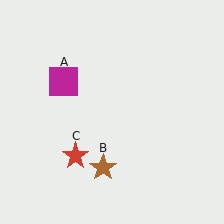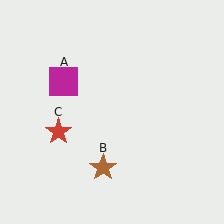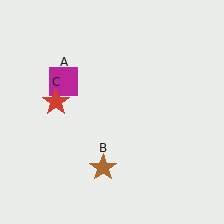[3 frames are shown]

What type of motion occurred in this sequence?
The red star (object C) rotated clockwise around the center of the scene.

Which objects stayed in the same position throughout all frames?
Magenta square (object A) and brown star (object B) remained stationary.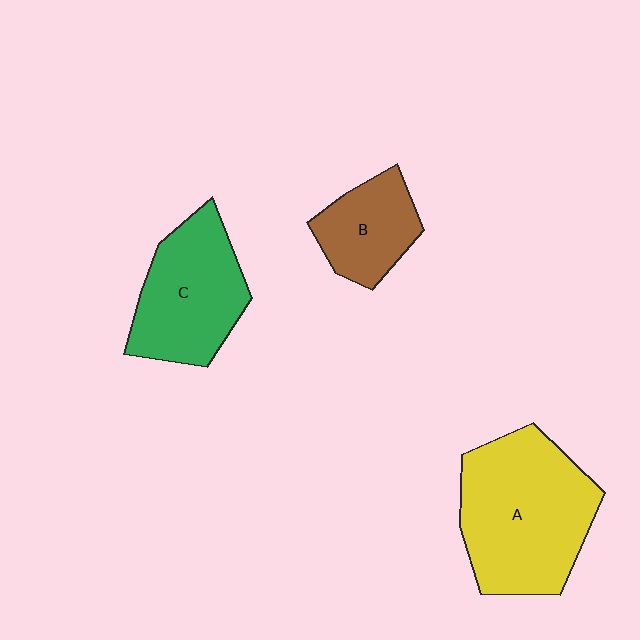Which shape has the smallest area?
Shape B (brown).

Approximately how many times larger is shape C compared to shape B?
Approximately 1.6 times.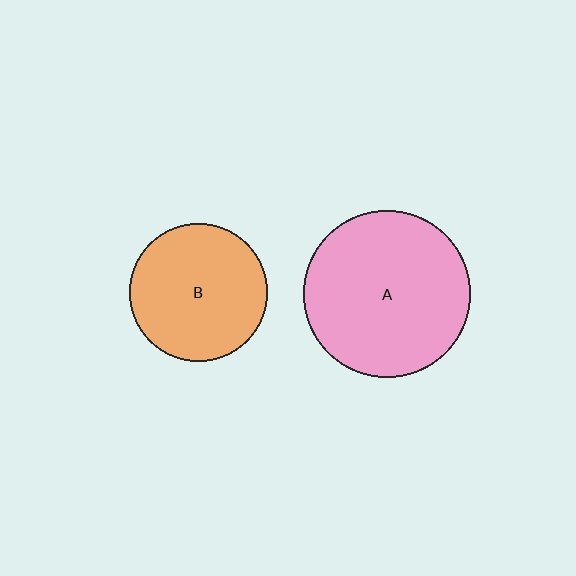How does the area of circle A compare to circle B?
Approximately 1.5 times.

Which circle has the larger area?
Circle A (pink).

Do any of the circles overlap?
No, none of the circles overlap.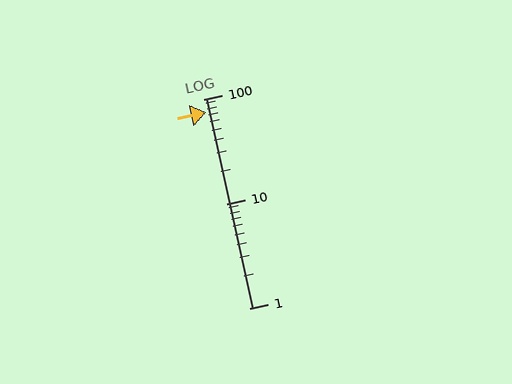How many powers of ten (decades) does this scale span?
The scale spans 2 decades, from 1 to 100.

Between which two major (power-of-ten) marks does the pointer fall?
The pointer is between 10 and 100.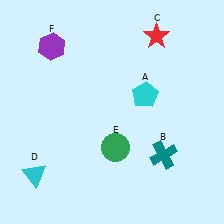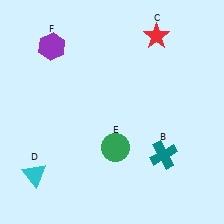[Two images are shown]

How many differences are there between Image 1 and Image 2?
There is 1 difference between the two images.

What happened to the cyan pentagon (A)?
The cyan pentagon (A) was removed in Image 2. It was in the top-right area of Image 1.